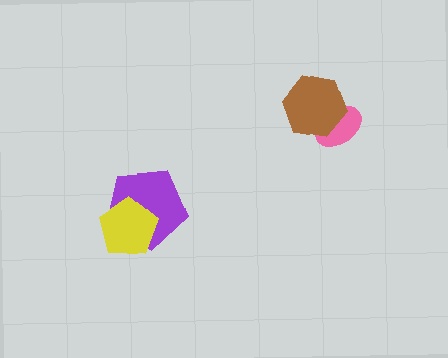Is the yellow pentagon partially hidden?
No, no other shape covers it.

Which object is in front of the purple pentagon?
The yellow pentagon is in front of the purple pentagon.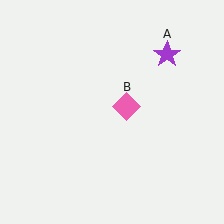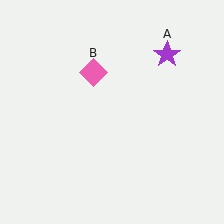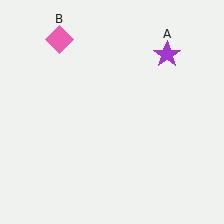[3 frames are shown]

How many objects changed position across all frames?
1 object changed position: pink diamond (object B).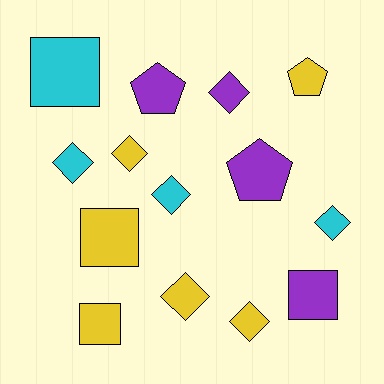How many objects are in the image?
There are 14 objects.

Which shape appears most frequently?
Diamond, with 7 objects.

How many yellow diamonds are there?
There are 3 yellow diamonds.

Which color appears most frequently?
Yellow, with 6 objects.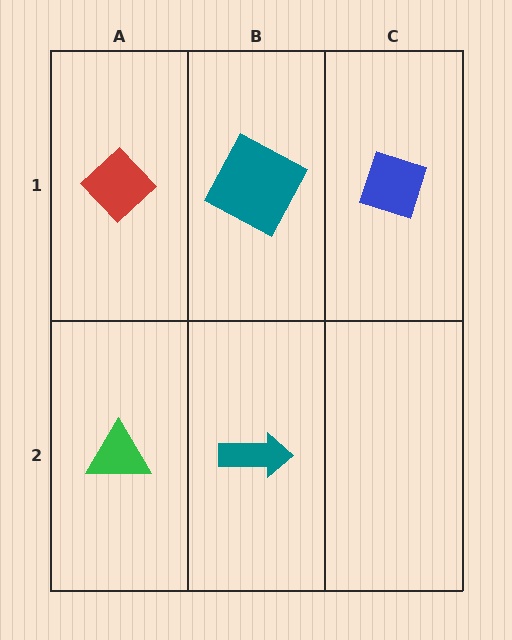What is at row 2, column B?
A teal arrow.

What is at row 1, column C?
A blue diamond.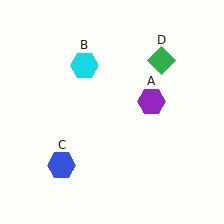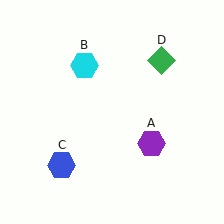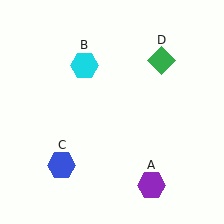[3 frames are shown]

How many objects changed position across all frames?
1 object changed position: purple hexagon (object A).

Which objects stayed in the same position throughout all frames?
Cyan hexagon (object B) and blue hexagon (object C) and green diamond (object D) remained stationary.